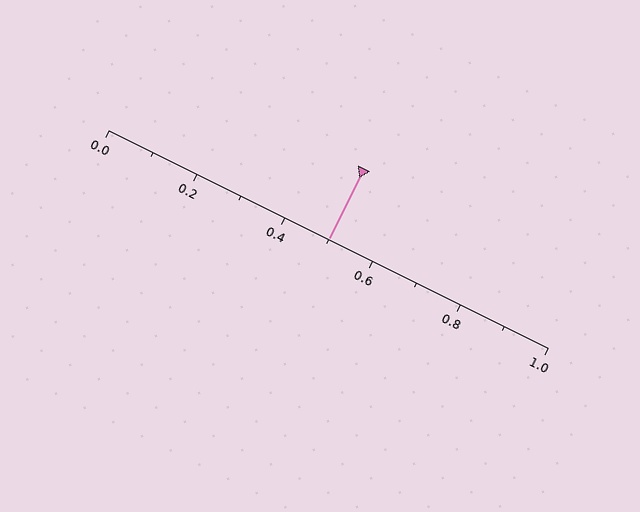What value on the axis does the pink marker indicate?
The marker indicates approximately 0.5.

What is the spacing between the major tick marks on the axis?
The major ticks are spaced 0.2 apart.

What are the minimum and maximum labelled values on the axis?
The axis runs from 0.0 to 1.0.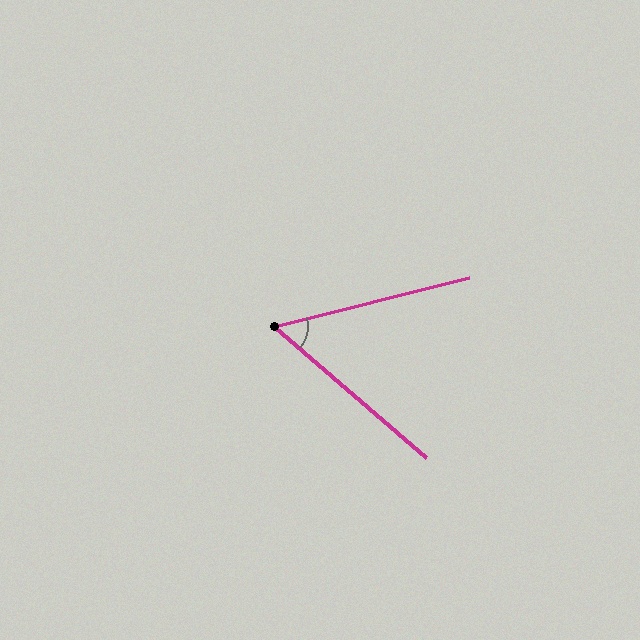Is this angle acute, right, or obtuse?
It is acute.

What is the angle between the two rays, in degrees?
Approximately 55 degrees.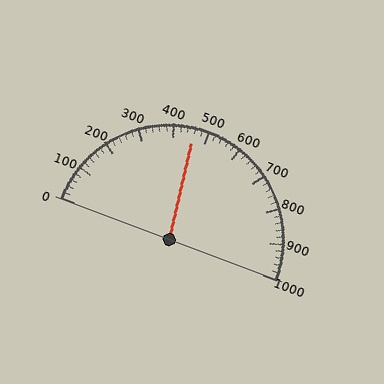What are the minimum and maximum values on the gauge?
The gauge ranges from 0 to 1000.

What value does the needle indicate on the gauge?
The needle indicates approximately 460.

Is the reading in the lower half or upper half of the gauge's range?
The reading is in the lower half of the range (0 to 1000).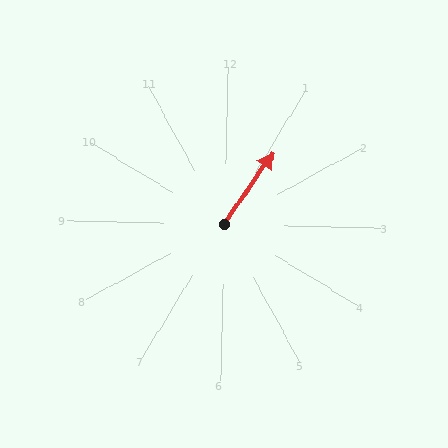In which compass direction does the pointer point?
Northeast.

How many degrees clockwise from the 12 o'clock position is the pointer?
Approximately 33 degrees.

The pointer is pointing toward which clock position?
Roughly 1 o'clock.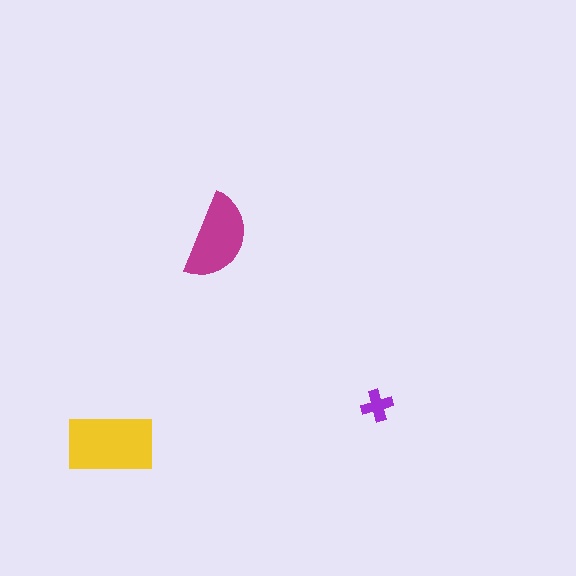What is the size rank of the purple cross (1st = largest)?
3rd.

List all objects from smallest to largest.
The purple cross, the magenta semicircle, the yellow rectangle.